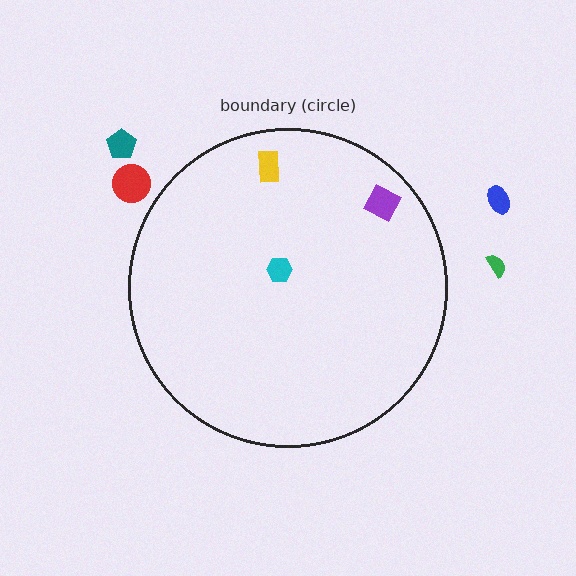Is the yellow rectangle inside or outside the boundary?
Inside.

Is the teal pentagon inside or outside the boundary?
Outside.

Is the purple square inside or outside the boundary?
Inside.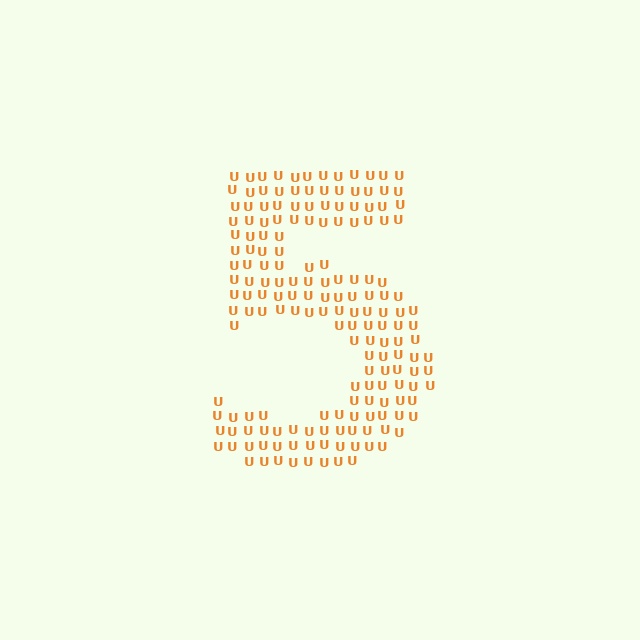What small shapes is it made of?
It is made of small letter U's.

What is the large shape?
The large shape is the digit 5.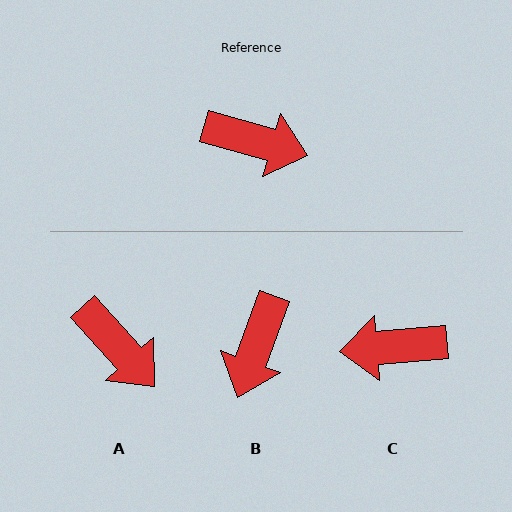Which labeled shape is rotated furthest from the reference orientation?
C, about 160 degrees away.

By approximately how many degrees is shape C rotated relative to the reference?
Approximately 160 degrees clockwise.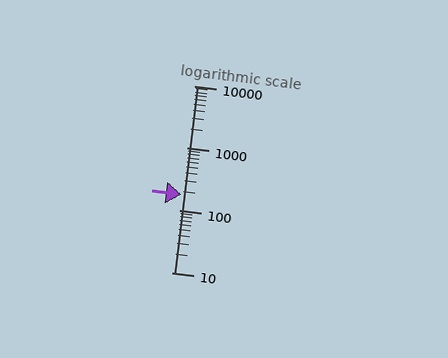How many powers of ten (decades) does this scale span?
The scale spans 3 decades, from 10 to 10000.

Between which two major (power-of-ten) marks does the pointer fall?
The pointer is between 100 and 1000.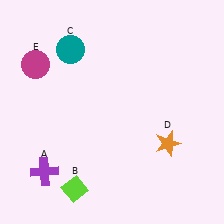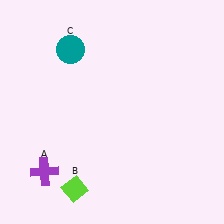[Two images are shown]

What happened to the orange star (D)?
The orange star (D) was removed in Image 2. It was in the bottom-right area of Image 1.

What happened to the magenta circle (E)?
The magenta circle (E) was removed in Image 2. It was in the top-left area of Image 1.